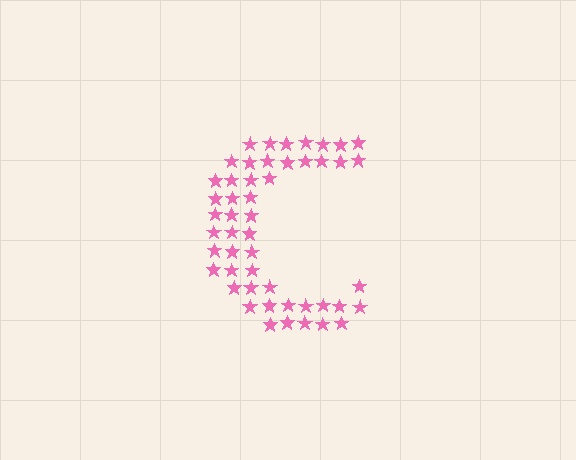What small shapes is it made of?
It is made of small stars.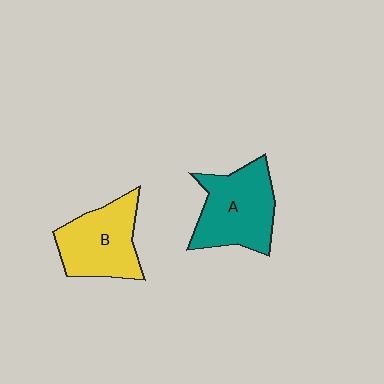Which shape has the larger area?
Shape A (teal).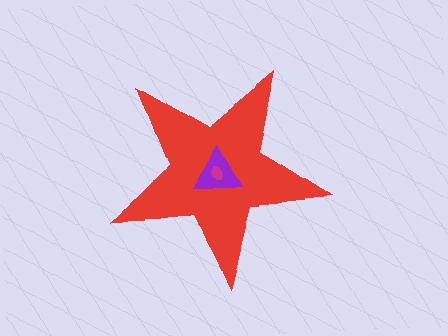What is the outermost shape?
The red star.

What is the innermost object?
The magenta ellipse.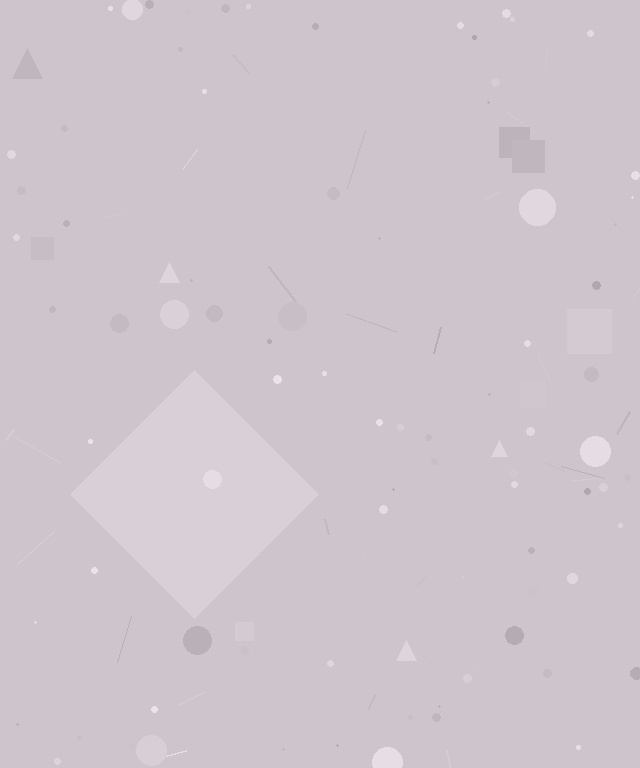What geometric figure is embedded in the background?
A diamond is embedded in the background.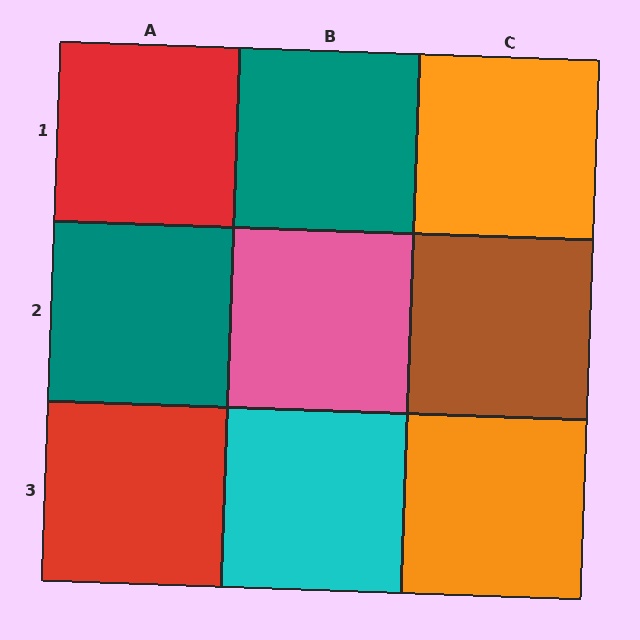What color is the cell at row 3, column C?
Orange.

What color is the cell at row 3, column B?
Cyan.